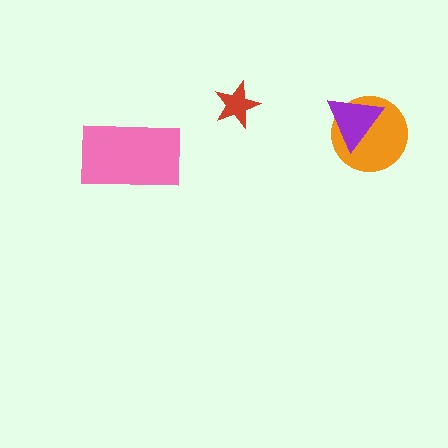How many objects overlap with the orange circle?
1 object overlaps with the orange circle.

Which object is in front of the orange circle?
The purple triangle is in front of the orange circle.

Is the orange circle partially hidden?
Yes, it is partially covered by another shape.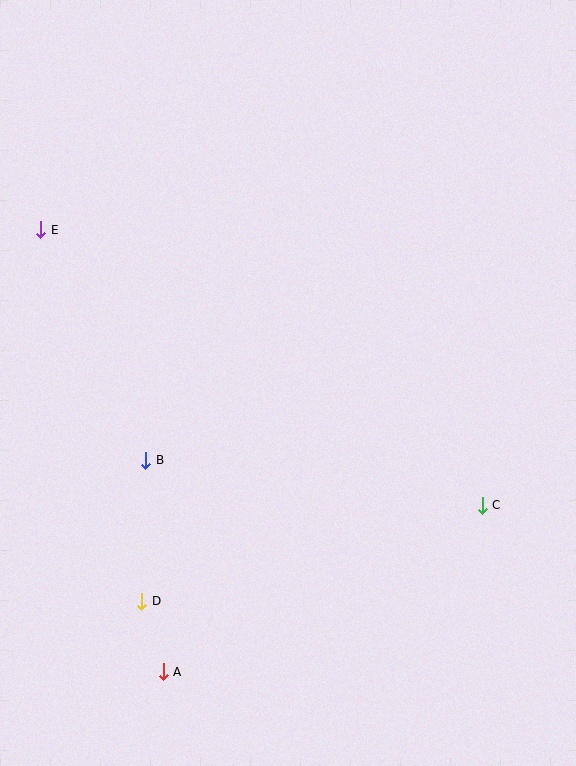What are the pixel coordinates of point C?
Point C is at (482, 505).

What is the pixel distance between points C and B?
The distance between C and B is 339 pixels.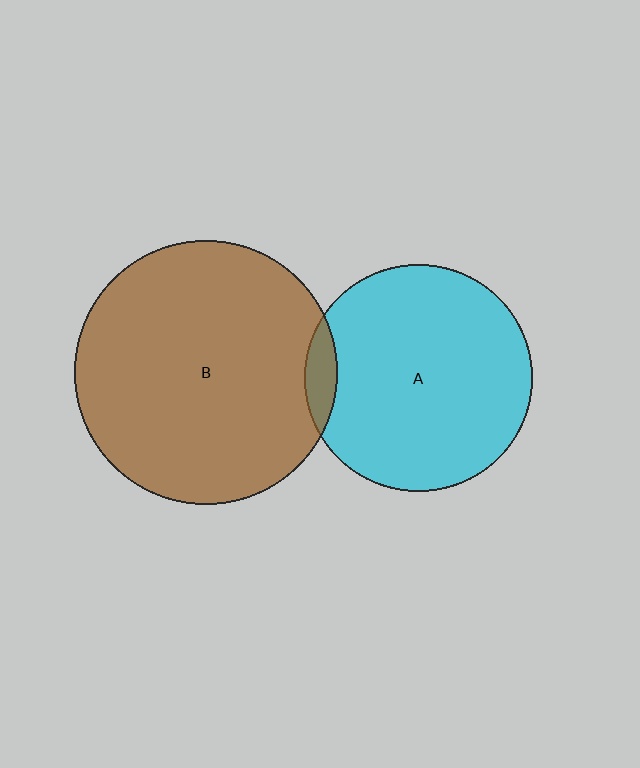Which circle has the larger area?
Circle B (brown).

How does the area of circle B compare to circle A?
Approximately 1.3 times.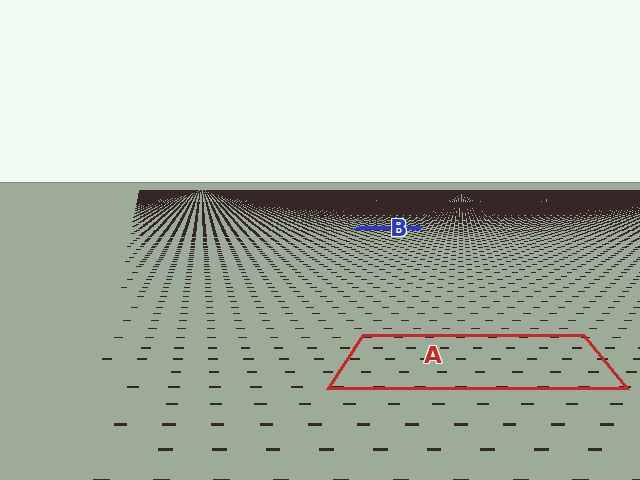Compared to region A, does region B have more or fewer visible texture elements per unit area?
Region B has more texture elements per unit area — they are packed more densely because it is farther away.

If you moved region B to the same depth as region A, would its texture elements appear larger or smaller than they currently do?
They would appear larger. At a closer depth, the same texture elements are projected at a bigger on-screen size.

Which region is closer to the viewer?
Region A is closer. The texture elements there are larger and more spread out.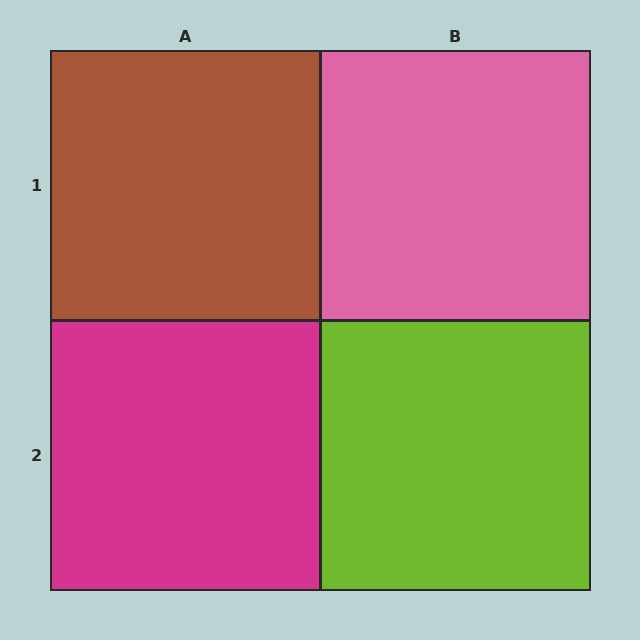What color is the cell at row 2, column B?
Lime.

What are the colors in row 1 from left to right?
Brown, pink.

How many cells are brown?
1 cell is brown.